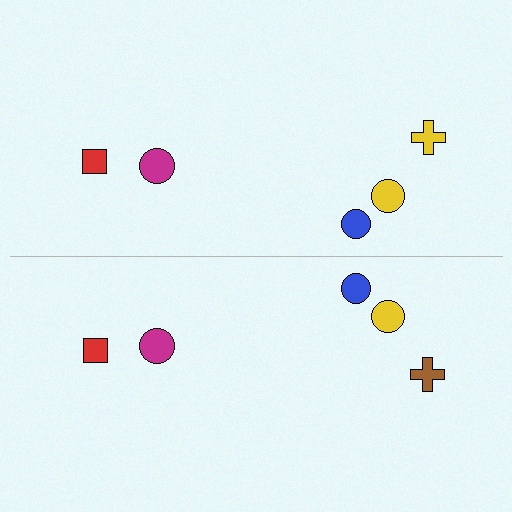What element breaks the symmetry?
The brown cross on the bottom side breaks the symmetry — its mirror counterpart is yellow.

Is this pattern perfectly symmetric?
No, the pattern is not perfectly symmetric. The brown cross on the bottom side breaks the symmetry — its mirror counterpart is yellow.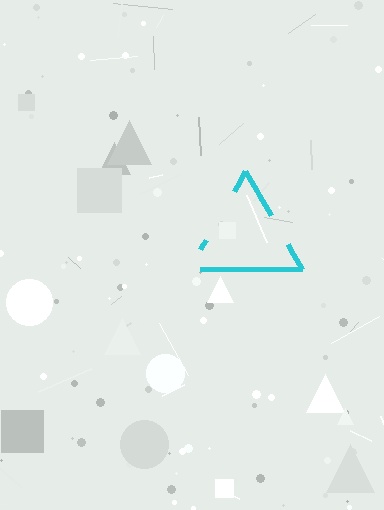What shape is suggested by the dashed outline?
The dashed outline suggests a triangle.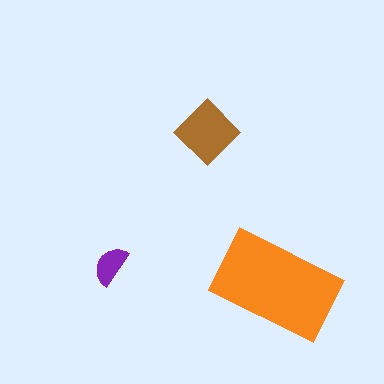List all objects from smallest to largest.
The purple semicircle, the brown diamond, the orange rectangle.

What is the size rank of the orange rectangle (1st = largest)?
1st.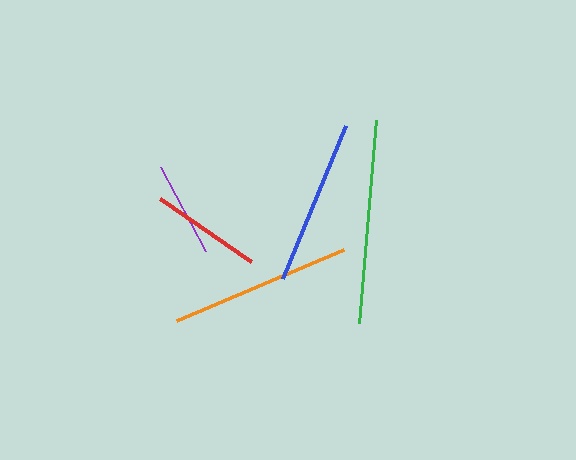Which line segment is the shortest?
The purple line is the shortest at approximately 95 pixels.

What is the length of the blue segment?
The blue segment is approximately 165 pixels long.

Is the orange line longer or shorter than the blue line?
The orange line is longer than the blue line.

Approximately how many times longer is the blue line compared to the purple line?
The blue line is approximately 1.7 times the length of the purple line.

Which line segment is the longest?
The green line is the longest at approximately 204 pixels.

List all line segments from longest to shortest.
From longest to shortest: green, orange, blue, red, purple.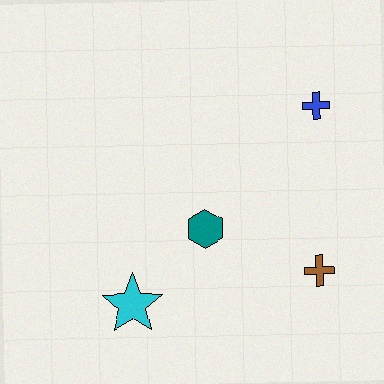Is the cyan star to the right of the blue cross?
No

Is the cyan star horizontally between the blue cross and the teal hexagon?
No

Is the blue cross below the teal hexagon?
No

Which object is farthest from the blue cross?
The cyan star is farthest from the blue cross.